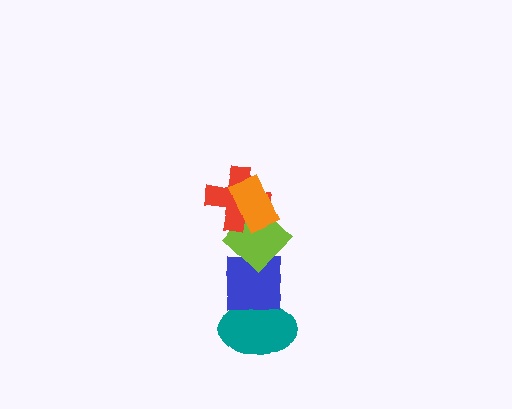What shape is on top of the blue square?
The lime diamond is on top of the blue square.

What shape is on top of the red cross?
The orange rectangle is on top of the red cross.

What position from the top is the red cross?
The red cross is 2nd from the top.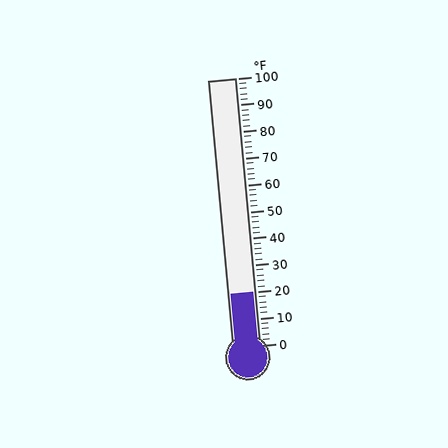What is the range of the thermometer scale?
The thermometer scale ranges from 0°F to 100°F.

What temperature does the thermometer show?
The thermometer shows approximately 20°F.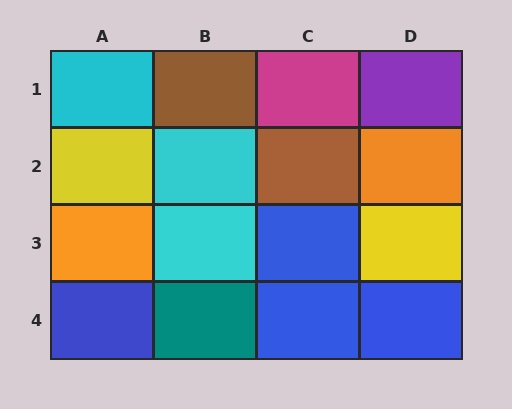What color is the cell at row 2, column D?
Orange.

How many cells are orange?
2 cells are orange.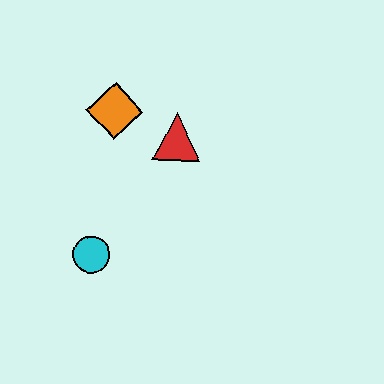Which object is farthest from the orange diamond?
The cyan circle is farthest from the orange diamond.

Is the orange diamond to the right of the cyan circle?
Yes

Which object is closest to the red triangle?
The orange diamond is closest to the red triangle.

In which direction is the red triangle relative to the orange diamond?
The red triangle is to the right of the orange diamond.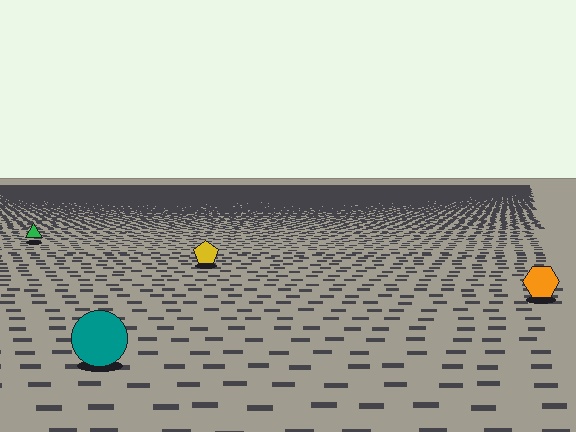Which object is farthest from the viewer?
The green triangle is farthest from the viewer. It appears smaller and the ground texture around it is denser.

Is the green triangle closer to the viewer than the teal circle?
No. The teal circle is closer — you can tell from the texture gradient: the ground texture is coarser near it.